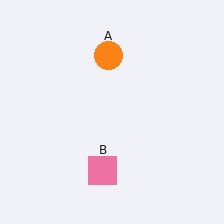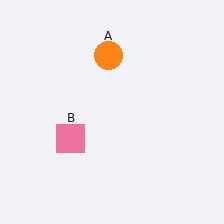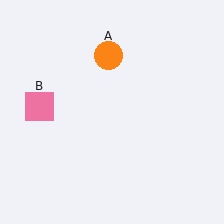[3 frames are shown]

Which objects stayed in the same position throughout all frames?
Orange circle (object A) remained stationary.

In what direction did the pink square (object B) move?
The pink square (object B) moved up and to the left.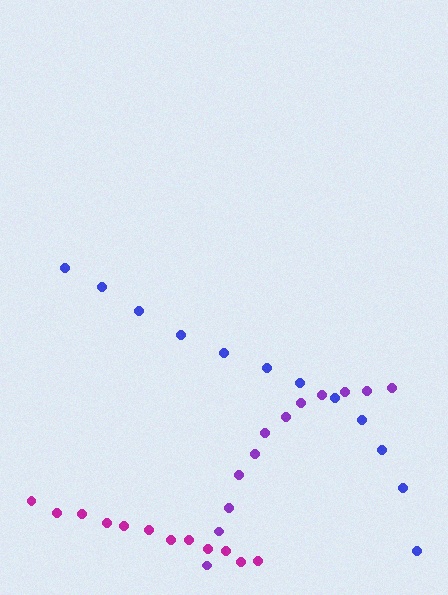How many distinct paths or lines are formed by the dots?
There are 3 distinct paths.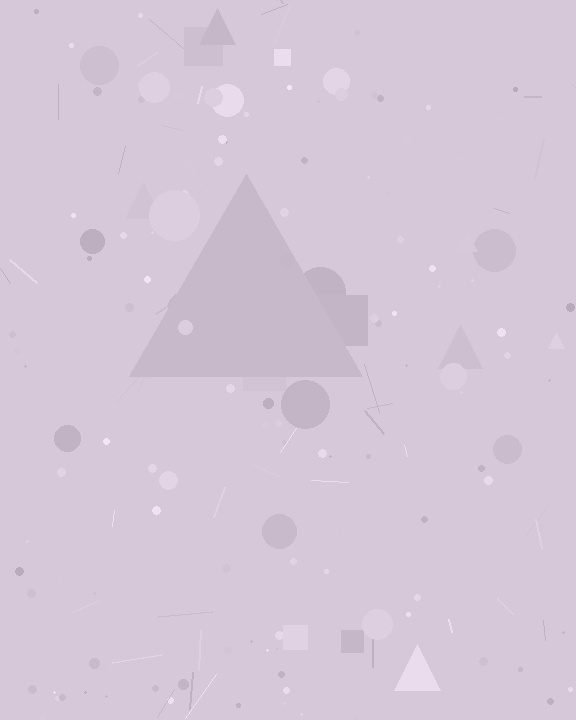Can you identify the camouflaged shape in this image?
The camouflaged shape is a triangle.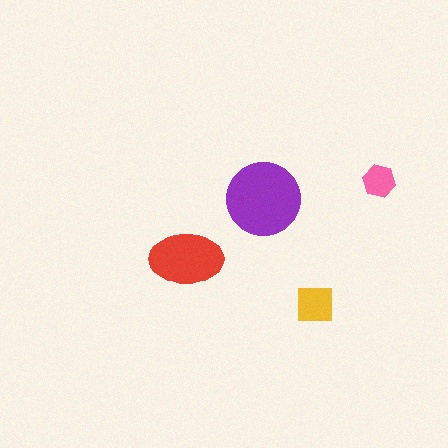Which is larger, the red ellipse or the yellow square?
The red ellipse.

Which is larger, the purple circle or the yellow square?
The purple circle.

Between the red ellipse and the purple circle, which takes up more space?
The purple circle.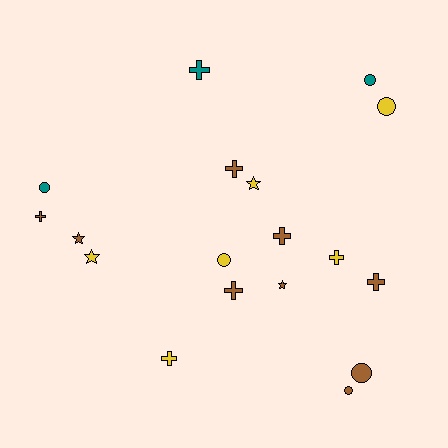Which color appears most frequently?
Brown, with 9 objects.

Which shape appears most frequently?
Cross, with 8 objects.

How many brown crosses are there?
There are 5 brown crosses.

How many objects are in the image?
There are 18 objects.